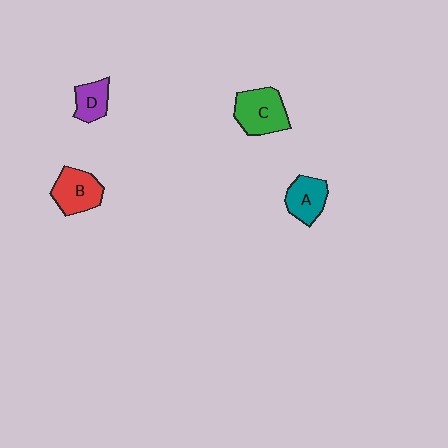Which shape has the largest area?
Shape C (green).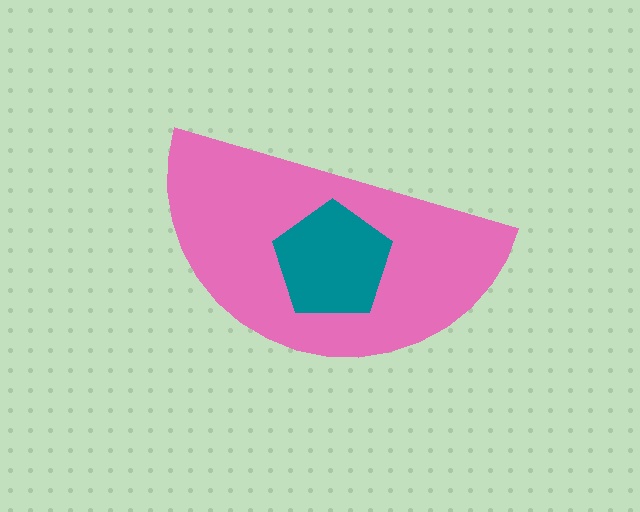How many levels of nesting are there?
2.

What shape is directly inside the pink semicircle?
The teal pentagon.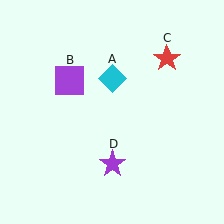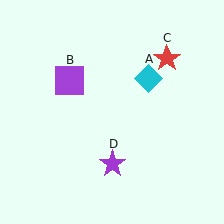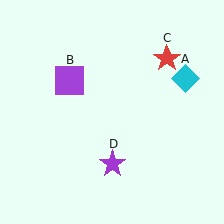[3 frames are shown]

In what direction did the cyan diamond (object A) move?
The cyan diamond (object A) moved right.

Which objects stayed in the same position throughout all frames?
Purple square (object B) and red star (object C) and purple star (object D) remained stationary.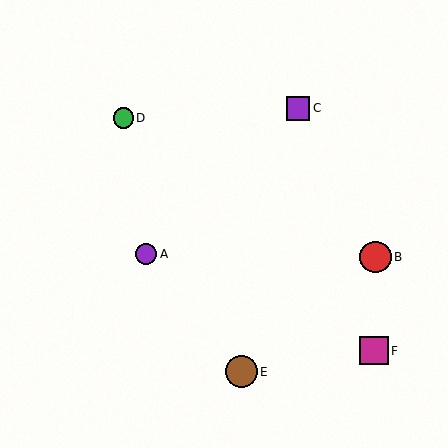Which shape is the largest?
The brown circle (labeled E) is the largest.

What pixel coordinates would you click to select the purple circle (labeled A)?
Click at (146, 254) to select the purple circle A.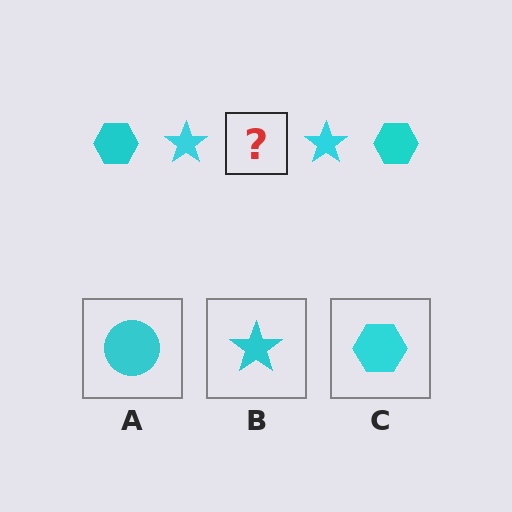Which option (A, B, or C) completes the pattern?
C.